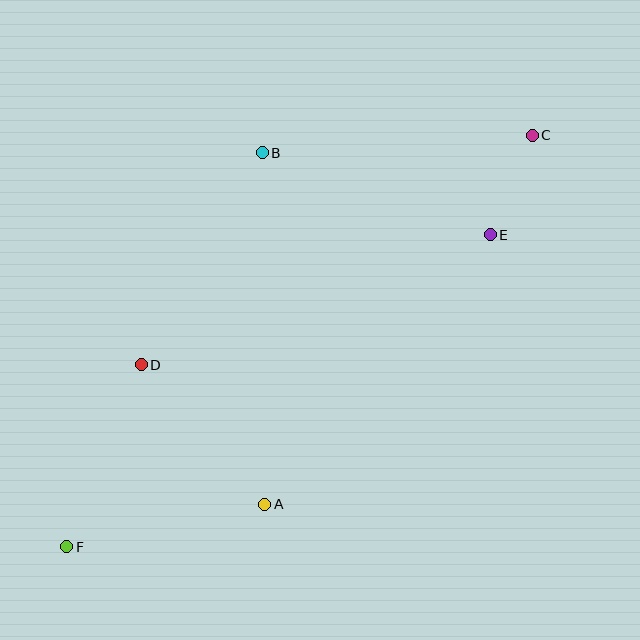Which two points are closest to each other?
Points C and E are closest to each other.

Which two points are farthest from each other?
Points C and F are farthest from each other.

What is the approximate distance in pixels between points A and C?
The distance between A and C is approximately 456 pixels.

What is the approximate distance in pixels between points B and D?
The distance between B and D is approximately 244 pixels.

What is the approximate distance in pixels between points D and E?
The distance between D and E is approximately 373 pixels.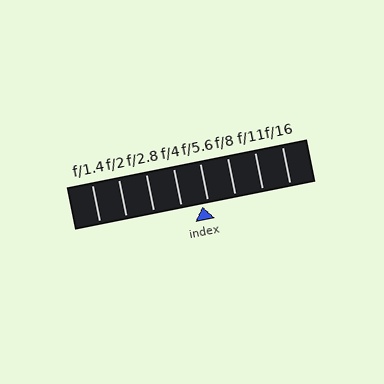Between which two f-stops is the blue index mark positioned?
The index mark is between f/4 and f/5.6.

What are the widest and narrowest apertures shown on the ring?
The widest aperture shown is f/1.4 and the narrowest is f/16.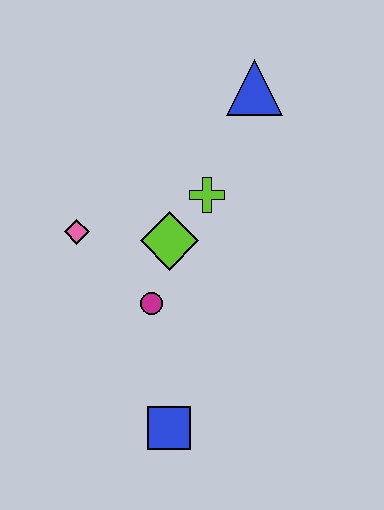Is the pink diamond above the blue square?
Yes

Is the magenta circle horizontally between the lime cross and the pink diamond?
Yes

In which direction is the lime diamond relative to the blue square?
The lime diamond is above the blue square.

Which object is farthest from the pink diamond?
The blue triangle is farthest from the pink diamond.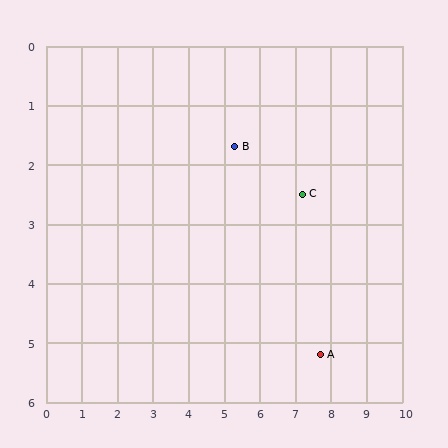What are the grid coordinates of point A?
Point A is at approximately (7.7, 5.2).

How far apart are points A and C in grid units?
Points A and C are about 2.7 grid units apart.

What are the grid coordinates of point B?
Point B is at approximately (5.3, 1.7).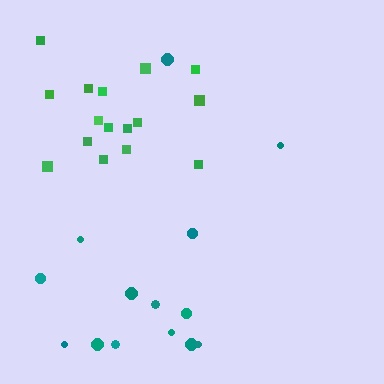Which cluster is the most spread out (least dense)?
Teal.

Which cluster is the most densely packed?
Green.